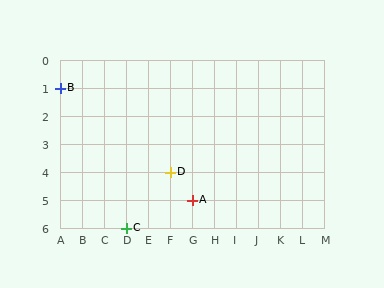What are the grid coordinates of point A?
Point A is at grid coordinates (G, 5).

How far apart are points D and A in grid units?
Points D and A are 1 column and 1 row apart (about 1.4 grid units diagonally).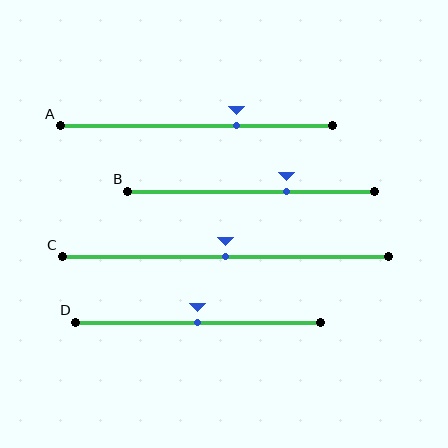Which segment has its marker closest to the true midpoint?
Segment C has its marker closest to the true midpoint.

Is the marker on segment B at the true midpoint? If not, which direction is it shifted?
No, the marker on segment B is shifted to the right by about 14% of the segment length.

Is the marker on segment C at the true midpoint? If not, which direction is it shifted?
Yes, the marker on segment C is at the true midpoint.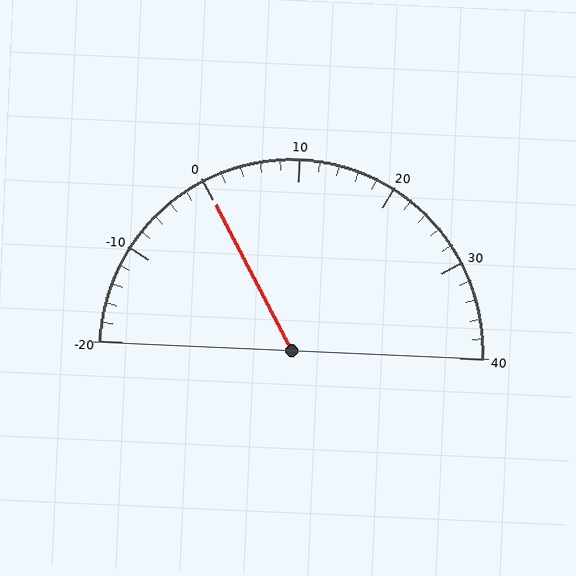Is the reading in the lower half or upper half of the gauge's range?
The reading is in the lower half of the range (-20 to 40).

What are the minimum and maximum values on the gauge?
The gauge ranges from -20 to 40.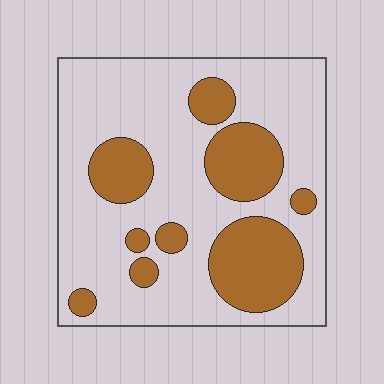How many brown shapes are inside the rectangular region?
9.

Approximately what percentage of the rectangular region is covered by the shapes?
Approximately 30%.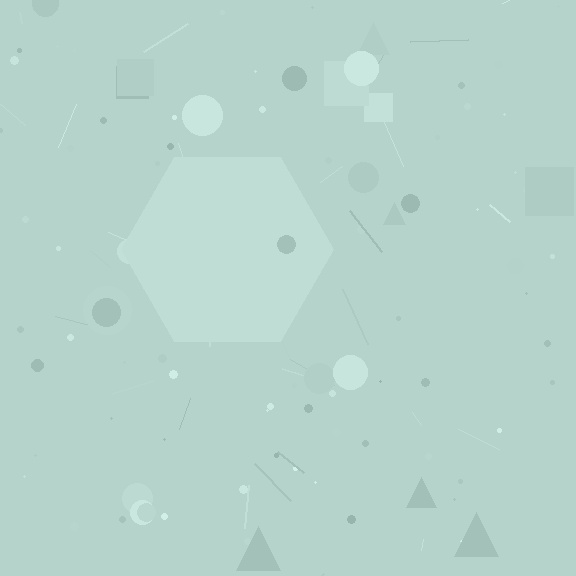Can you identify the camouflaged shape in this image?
The camouflaged shape is a hexagon.